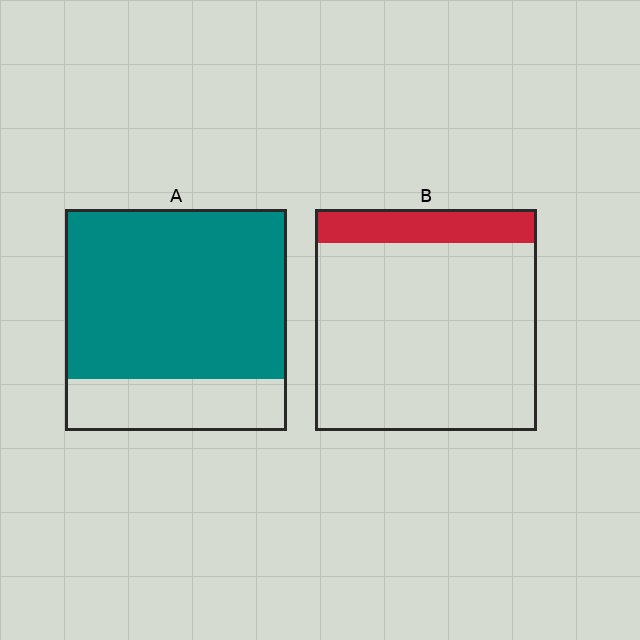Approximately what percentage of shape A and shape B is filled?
A is approximately 75% and B is approximately 15%.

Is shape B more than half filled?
No.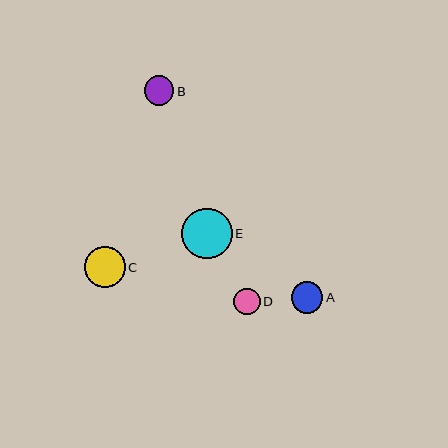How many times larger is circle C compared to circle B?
Circle C is approximately 1.4 times the size of circle B.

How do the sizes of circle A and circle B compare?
Circle A and circle B are approximately the same size.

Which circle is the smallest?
Circle D is the smallest with a size of approximately 27 pixels.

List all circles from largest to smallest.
From largest to smallest: E, C, A, B, D.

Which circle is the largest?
Circle E is the largest with a size of approximately 50 pixels.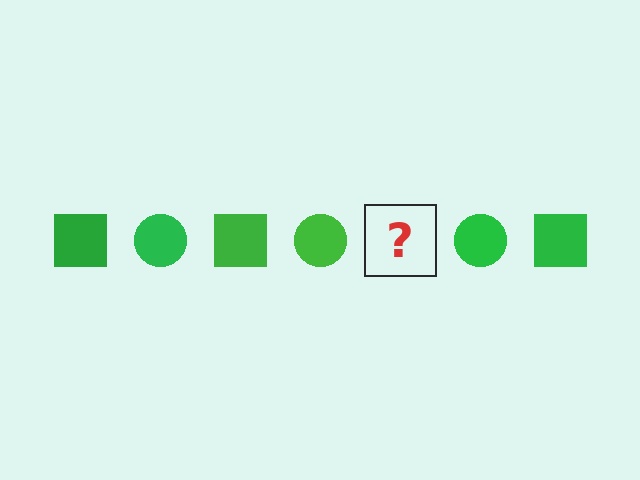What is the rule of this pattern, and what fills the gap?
The rule is that the pattern cycles through square, circle shapes in green. The gap should be filled with a green square.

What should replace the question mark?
The question mark should be replaced with a green square.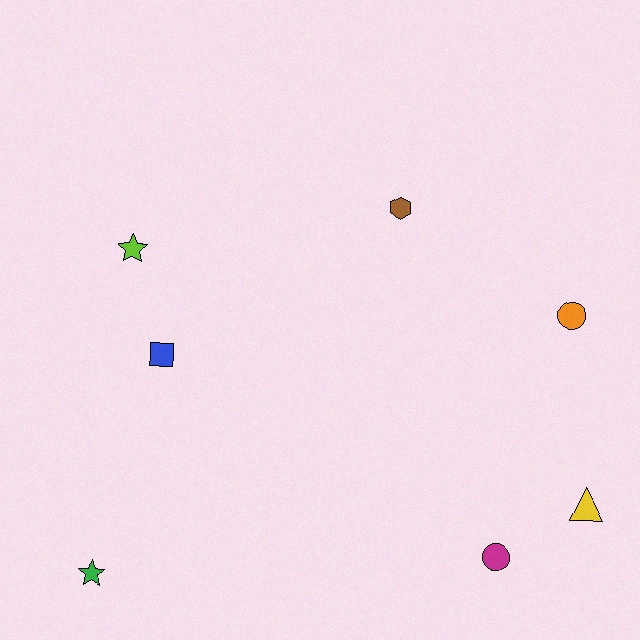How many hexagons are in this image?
There is 1 hexagon.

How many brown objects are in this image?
There is 1 brown object.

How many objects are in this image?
There are 7 objects.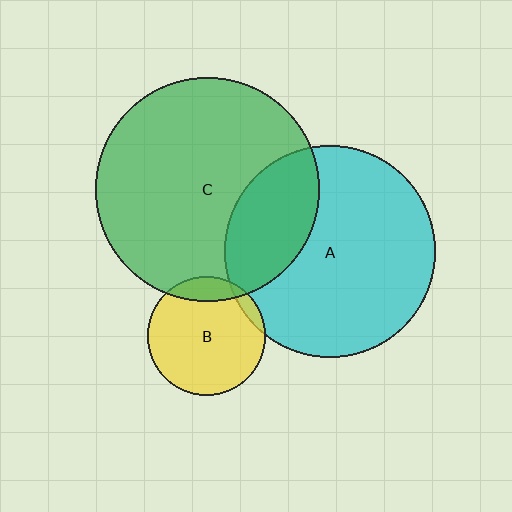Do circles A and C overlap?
Yes.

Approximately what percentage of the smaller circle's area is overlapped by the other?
Approximately 25%.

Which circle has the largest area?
Circle C (green).